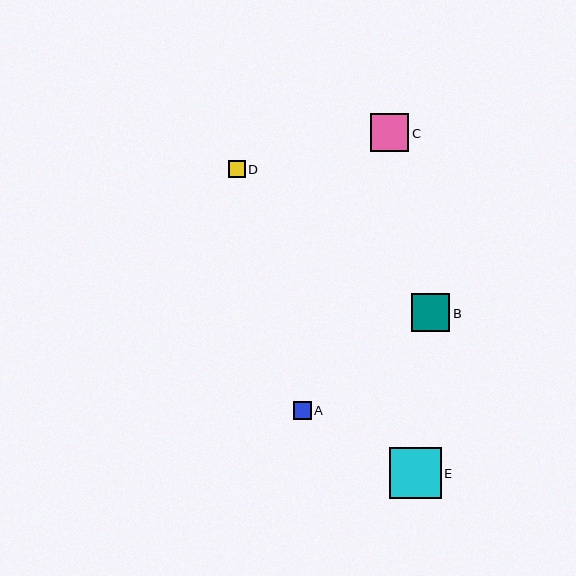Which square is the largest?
Square E is the largest with a size of approximately 51 pixels.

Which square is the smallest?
Square D is the smallest with a size of approximately 17 pixels.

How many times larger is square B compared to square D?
Square B is approximately 2.2 times the size of square D.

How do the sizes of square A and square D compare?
Square A and square D are approximately the same size.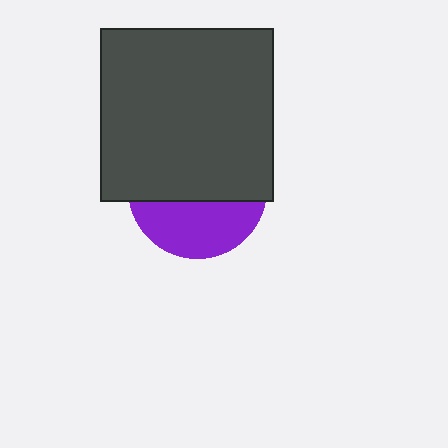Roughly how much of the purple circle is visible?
A small part of it is visible (roughly 39%).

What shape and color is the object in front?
The object in front is a dark gray square.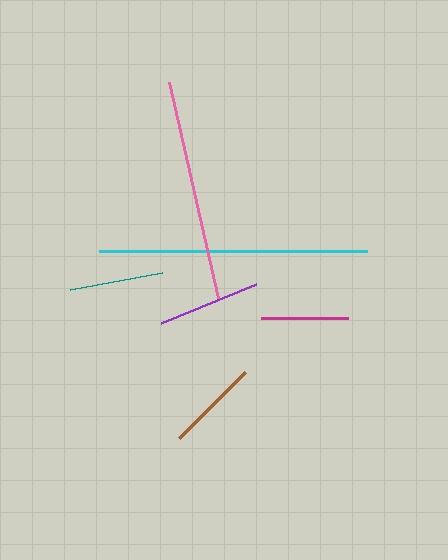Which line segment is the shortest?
The magenta line is the shortest at approximately 86 pixels.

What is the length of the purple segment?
The purple segment is approximately 102 pixels long.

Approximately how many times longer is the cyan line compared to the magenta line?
The cyan line is approximately 3.1 times the length of the magenta line.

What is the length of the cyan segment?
The cyan segment is approximately 268 pixels long.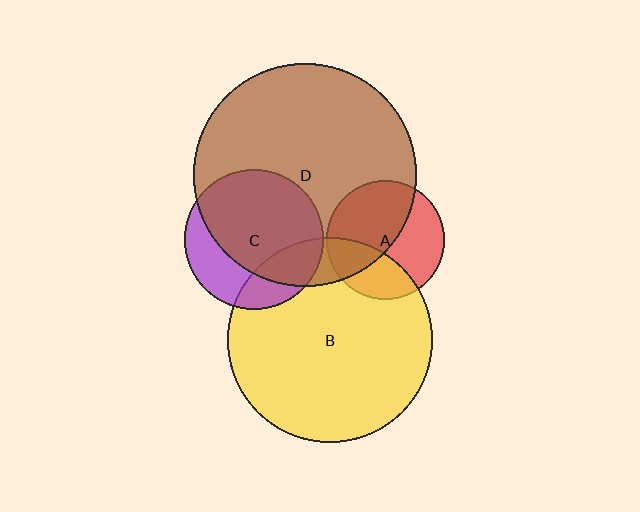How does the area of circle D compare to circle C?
Approximately 2.6 times.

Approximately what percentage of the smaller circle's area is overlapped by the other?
Approximately 30%.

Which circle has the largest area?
Circle D (brown).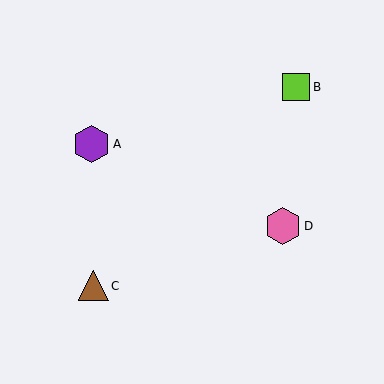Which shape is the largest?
The purple hexagon (labeled A) is the largest.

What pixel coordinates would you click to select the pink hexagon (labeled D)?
Click at (283, 226) to select the pink hexagon D.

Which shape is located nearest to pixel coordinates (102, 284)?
The brown triangle (labeled C) at (93, 286) is nearest to that location.